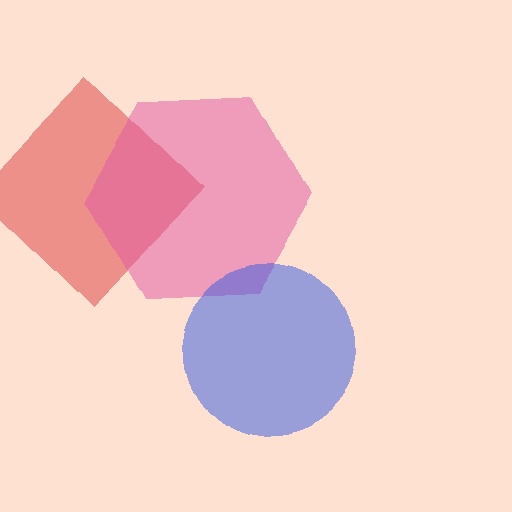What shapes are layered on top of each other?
The layered shapes are: a red diamond, a pink hexagon, a blue circle.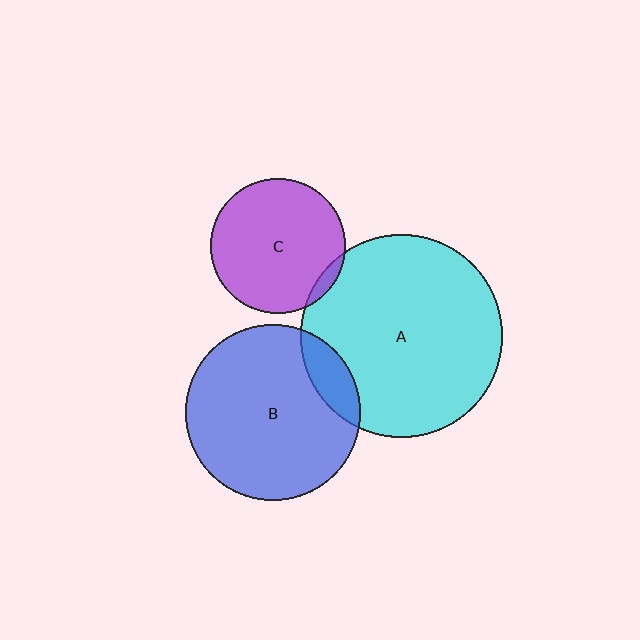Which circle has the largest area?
Circle A (cyan).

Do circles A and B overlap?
Yes.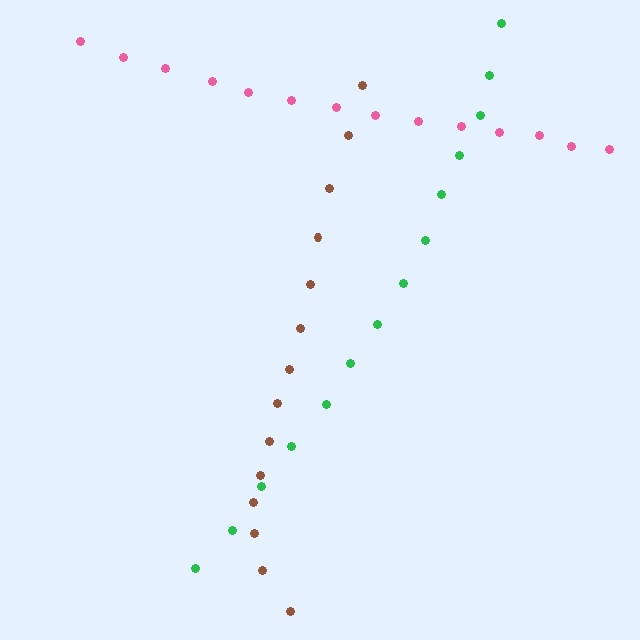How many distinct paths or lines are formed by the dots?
There are 3 distinct paths.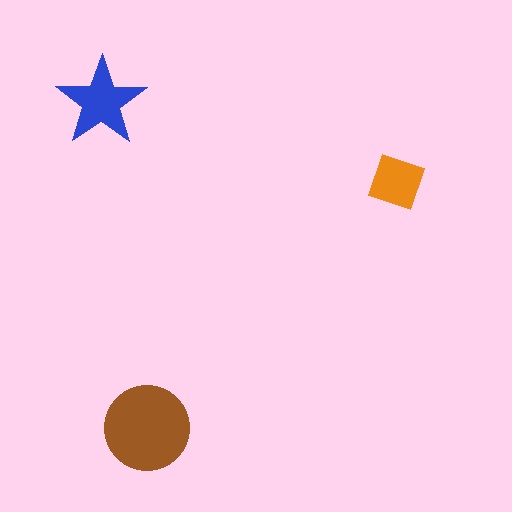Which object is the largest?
The brown circle.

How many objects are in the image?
There are 3 objects in the image.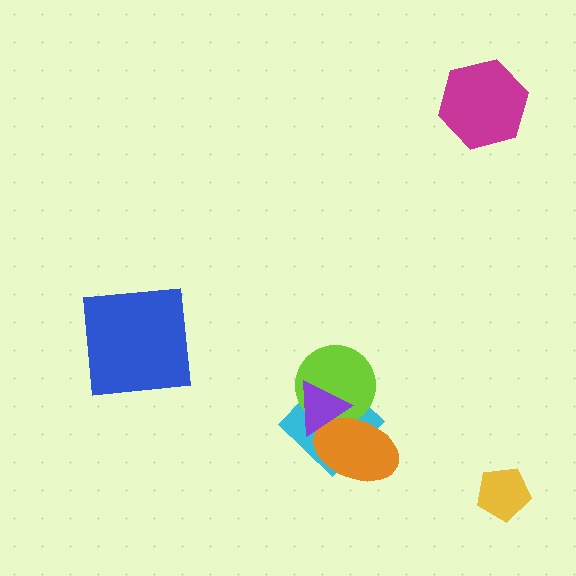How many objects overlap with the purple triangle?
3 objects overlap with the purple triangle.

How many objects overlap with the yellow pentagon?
0 objects overlap with the yellow pentagon.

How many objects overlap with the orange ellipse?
3 objects overlap with the orange ellipse.